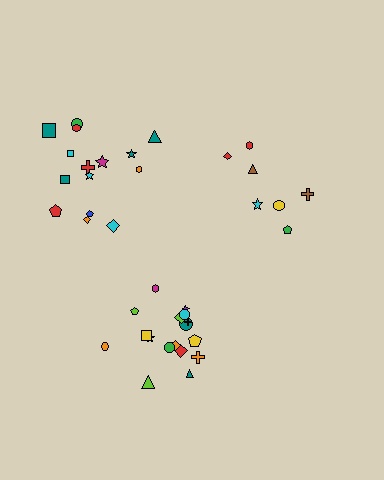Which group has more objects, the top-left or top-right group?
The top-left group.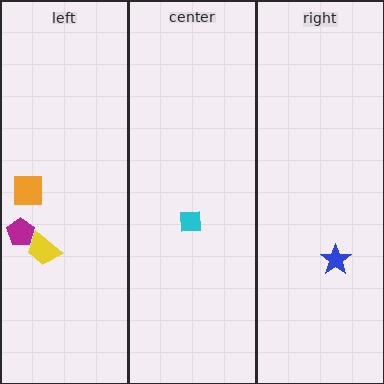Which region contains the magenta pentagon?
The left region.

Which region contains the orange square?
The left region.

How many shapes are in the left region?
3.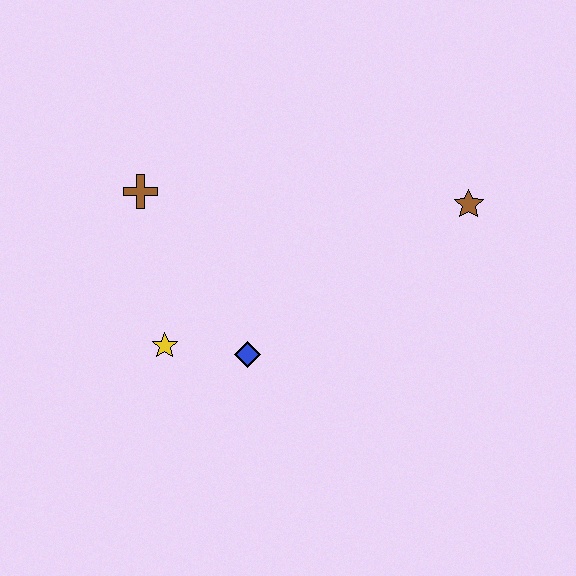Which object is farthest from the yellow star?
The brown star is farthest from the yellow star.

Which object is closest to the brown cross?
The yellow star is closest to the brown cross.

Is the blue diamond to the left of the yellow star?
No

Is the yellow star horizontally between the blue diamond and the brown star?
No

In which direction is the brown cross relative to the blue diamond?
The brown cross is above the blue diamond.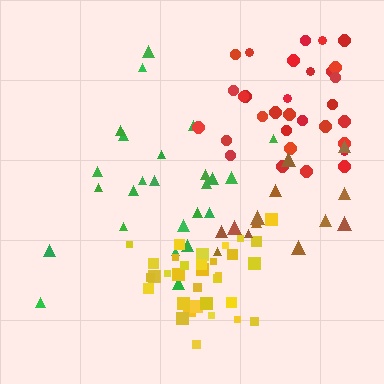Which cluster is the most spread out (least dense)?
Brown.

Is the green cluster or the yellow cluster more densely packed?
Yellow.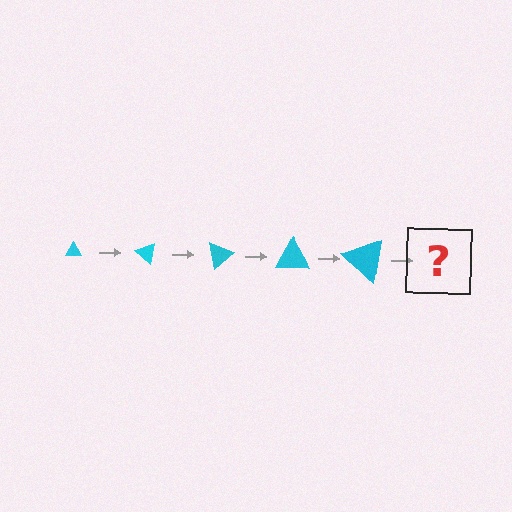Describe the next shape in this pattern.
It should be a triangle, larger than the previous one and rotated 200 degrees from the start.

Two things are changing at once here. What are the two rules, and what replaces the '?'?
The two rules are that the triangle grows larger each step and it rotates 40 degrees each step. The '?' should be a triangle, larger than the previous one and rotated 200 degrees from the start.